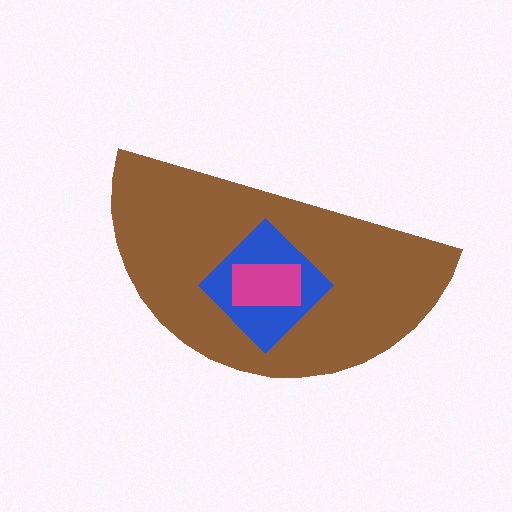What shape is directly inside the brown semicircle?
The blue diamond.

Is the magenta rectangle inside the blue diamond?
Yes.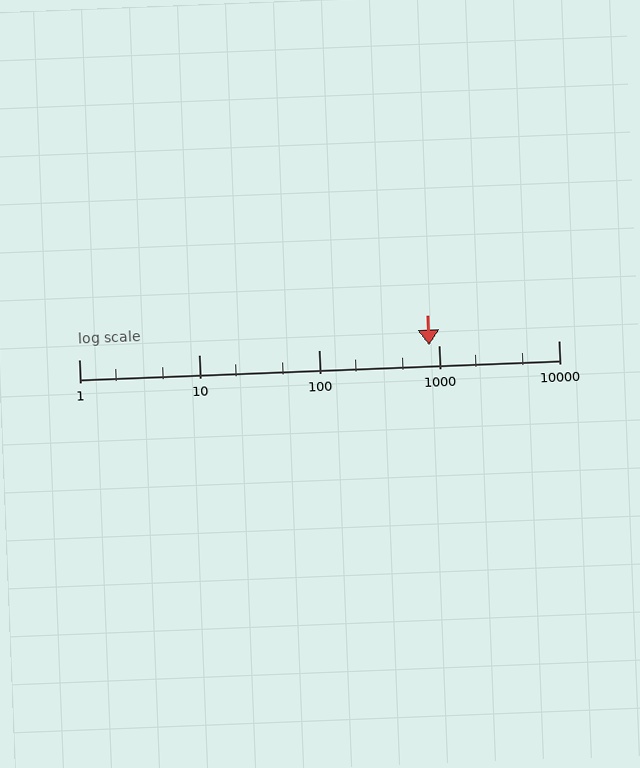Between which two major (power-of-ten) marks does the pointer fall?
The pointer is between 100 and 1000.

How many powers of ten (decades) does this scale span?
The scale spans 4 decades, from 1 to 10000.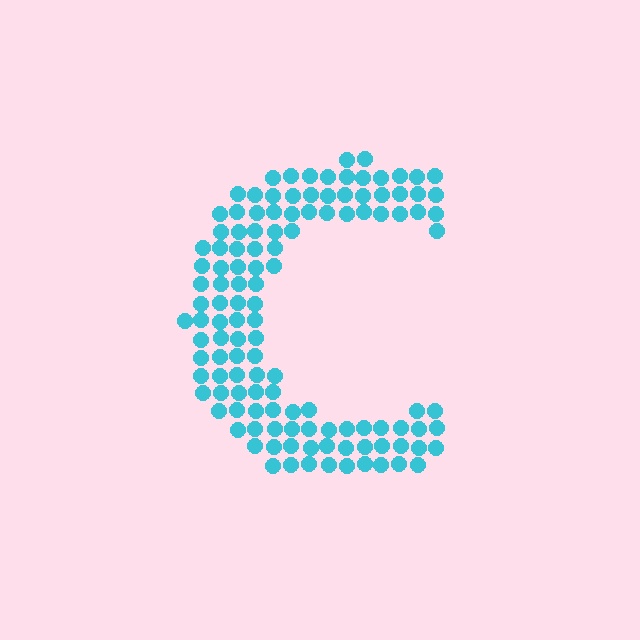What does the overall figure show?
The overall figure shows the letter C.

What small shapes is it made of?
It is made of small circles.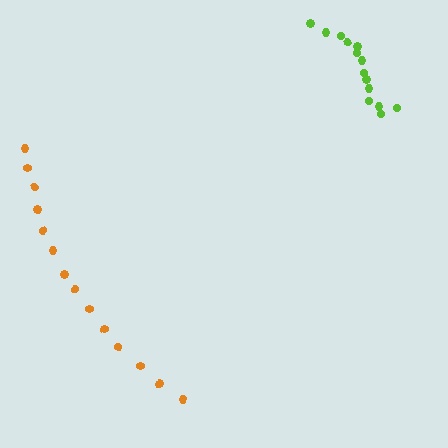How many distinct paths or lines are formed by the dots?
There are 2 distinct paths.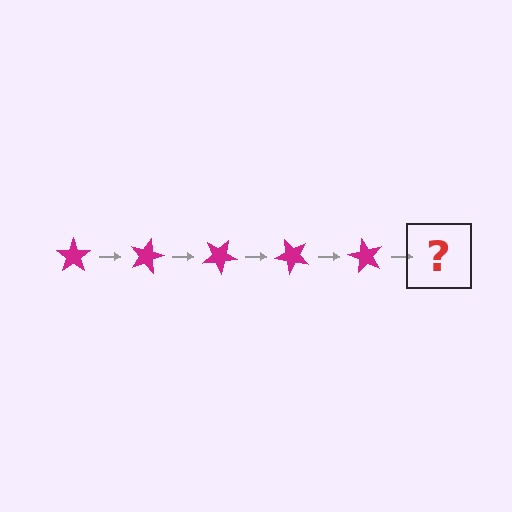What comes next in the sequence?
The next element should be a magenta star rotated 75 degrees.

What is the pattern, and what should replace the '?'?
The pattern is that the star rotates 15 degrees each step. The '?' should be a magenta star rotated 75 degrees.